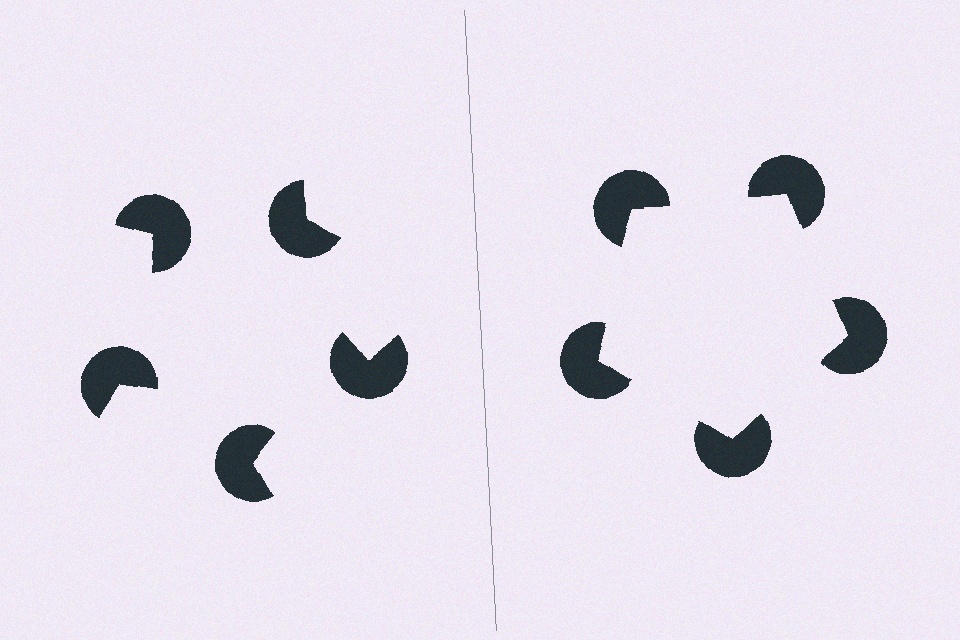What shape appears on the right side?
An illusory pentagon.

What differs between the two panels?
The pac-man discs are positioned identically on both sides; only the wedge orientations differ. On the right they align to a pentagon; on the left they are misaligned.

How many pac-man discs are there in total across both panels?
10 — 5 on each side.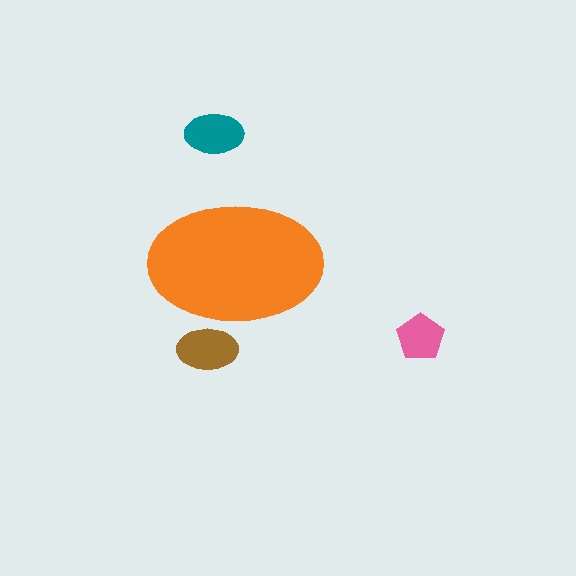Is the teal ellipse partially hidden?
No, the teal ellipse is fully visible.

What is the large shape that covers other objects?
An orange ellipse.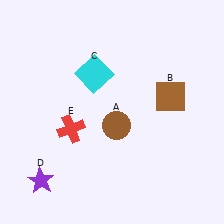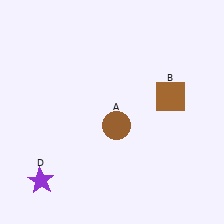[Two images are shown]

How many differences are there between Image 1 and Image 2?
There are 2 differences between the two images.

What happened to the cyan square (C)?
The cyan square (C) was removed in Image 2. It was in the top-left area of Image 1.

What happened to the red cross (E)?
The red cross (E) was removed in Image 2. It was in the bottom-left area of Image 1.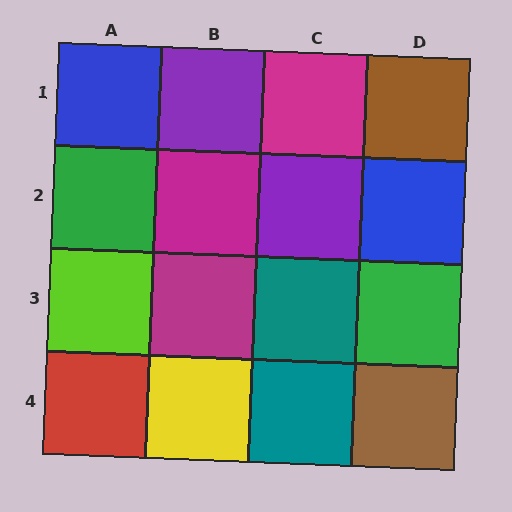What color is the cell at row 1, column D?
Brown.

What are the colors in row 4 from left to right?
Red, yellow, teal, brown.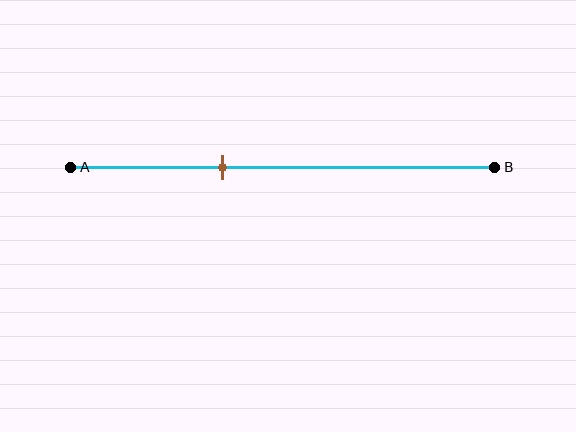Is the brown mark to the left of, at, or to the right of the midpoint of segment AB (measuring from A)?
The brown mark is to the left of the midpoint of segment AB.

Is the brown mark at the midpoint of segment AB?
No, the mark is at about 35% from A, not at the 50% midpoint.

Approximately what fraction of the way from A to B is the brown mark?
The brown mark is approximately 35% of the way from A to B.